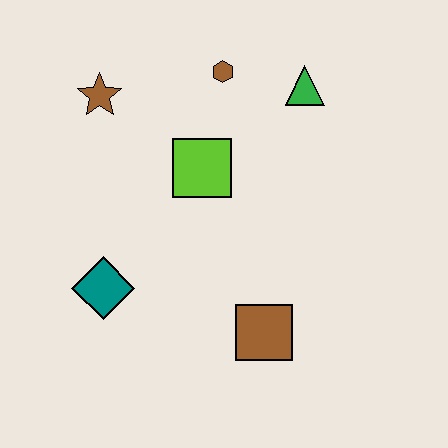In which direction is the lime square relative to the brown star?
The lime square is to the right of the brown star.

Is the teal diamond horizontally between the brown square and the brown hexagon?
No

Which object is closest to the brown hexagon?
The green triangle is closest to the brown hexagon.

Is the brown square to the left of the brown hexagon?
No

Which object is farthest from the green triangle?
The teal diamond is farthest from the green triangle.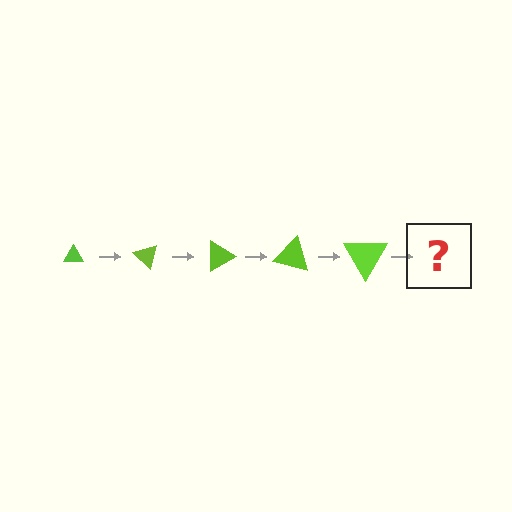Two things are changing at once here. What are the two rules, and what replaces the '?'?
The two rules are that the triangle grows larger each step and it rotates 45 degrees each step. The '?' should be a triangle, larger than the previous one and rotated 225 degrees from the start.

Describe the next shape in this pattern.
It should be a triangle, larger than the previous one and rotated 225 degrees from the start.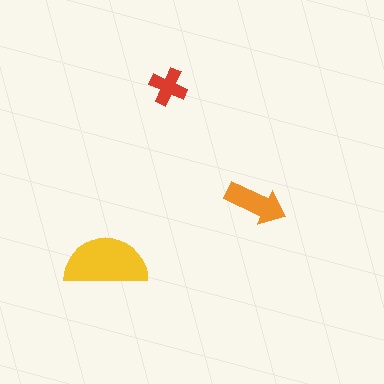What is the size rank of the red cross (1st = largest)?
3rd.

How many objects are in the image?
There are 3 objects in the image.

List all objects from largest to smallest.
The yellow semicircle, the orange arrow, the red cross.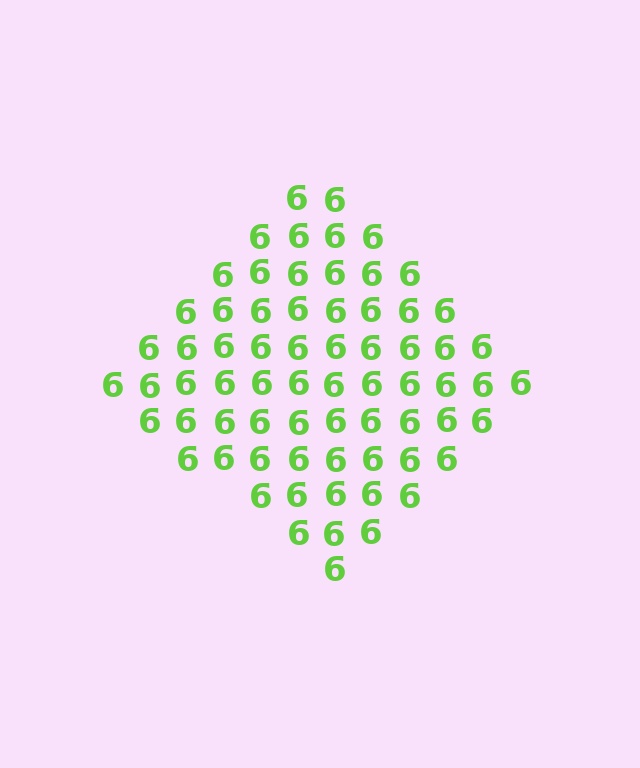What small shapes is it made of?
It is made of small digit 6's.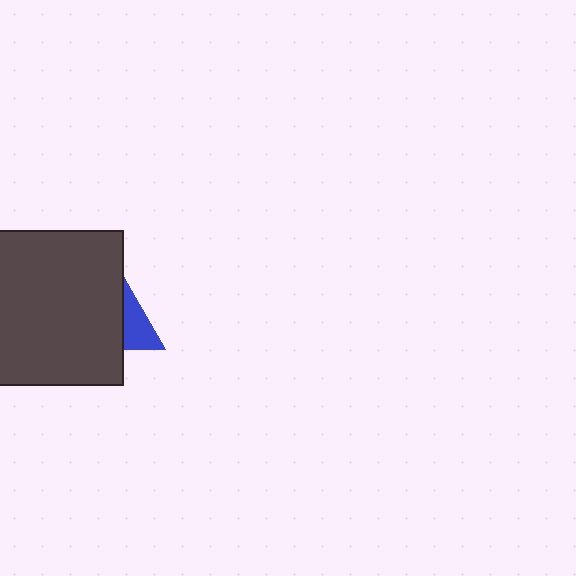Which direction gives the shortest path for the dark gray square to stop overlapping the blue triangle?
Moving left gives the shortest separation.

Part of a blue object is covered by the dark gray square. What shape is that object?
It is a triangle.